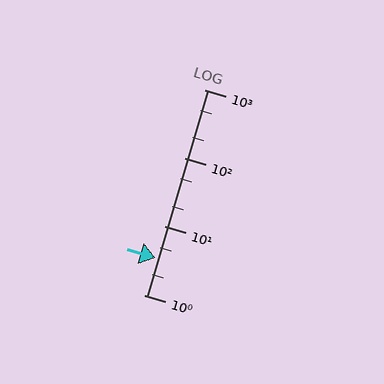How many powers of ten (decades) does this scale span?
The scale spans 3 decades, from 1 to 1000.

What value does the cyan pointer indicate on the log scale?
The pointer indicates approximately 3.5.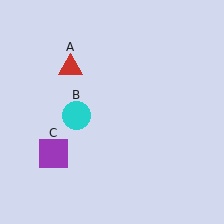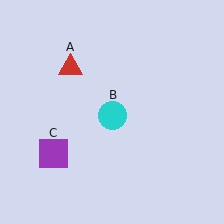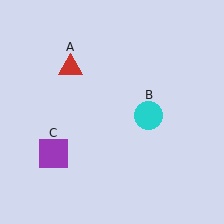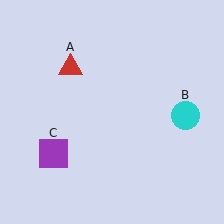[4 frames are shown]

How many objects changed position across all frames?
1 object changed position: cyan circle (object B).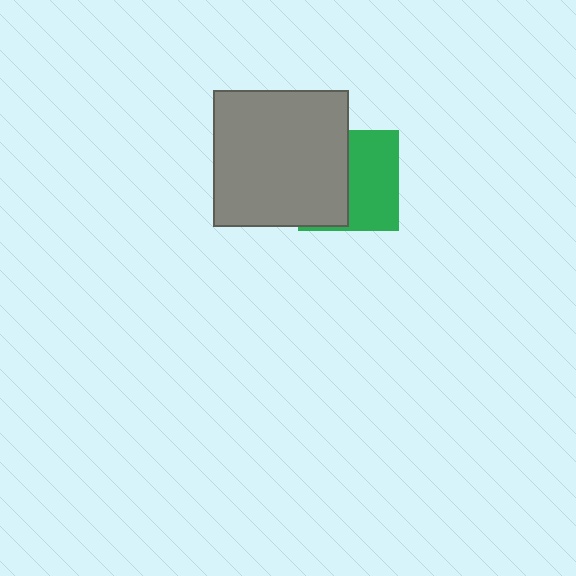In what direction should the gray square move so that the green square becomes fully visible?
The gray square should move left. That is the shortest direction to clear the overlap and leave the green square fully visible.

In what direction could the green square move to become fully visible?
The green square could move right. That would shift it out from behind the gray square entirely.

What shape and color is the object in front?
The object in front is a gray square.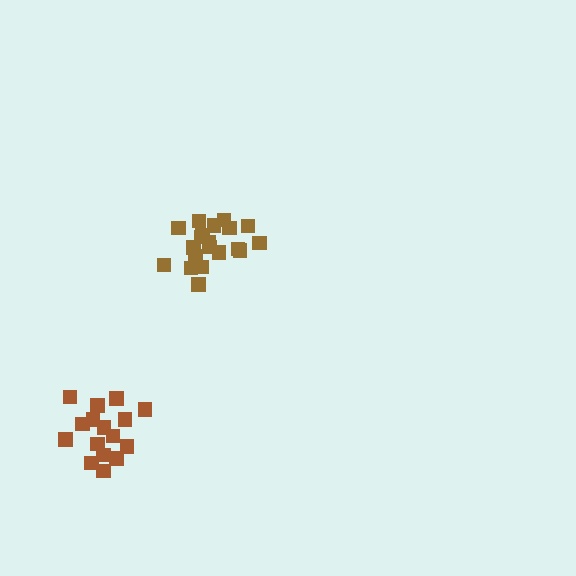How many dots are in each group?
Group 1: 20 dots, Group 2: 16 dots (36 total).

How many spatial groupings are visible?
There are 2 spatial groupings.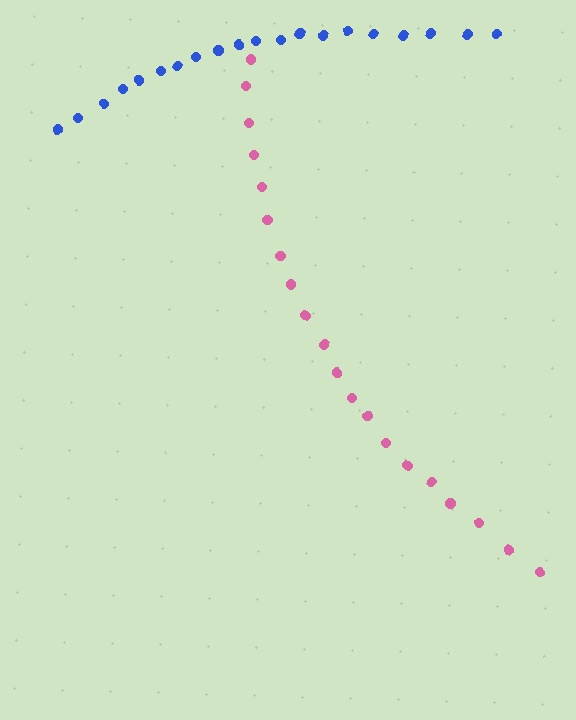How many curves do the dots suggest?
There are 2 distinct paths.